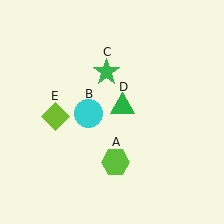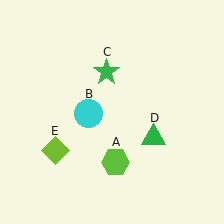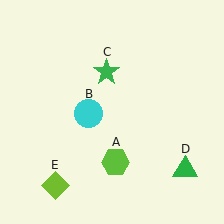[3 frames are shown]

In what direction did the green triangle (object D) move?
The green triangle (object D) moved down and to the right.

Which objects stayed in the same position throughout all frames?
Lime hexagon (object A) and cyan circle (object B) and green star (object C) remained stationary.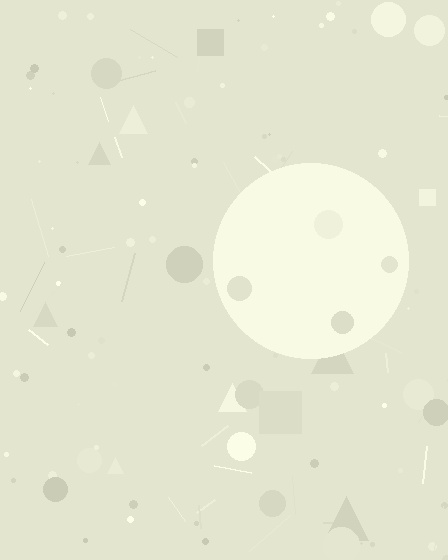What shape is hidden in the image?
A circle is hidden in the image.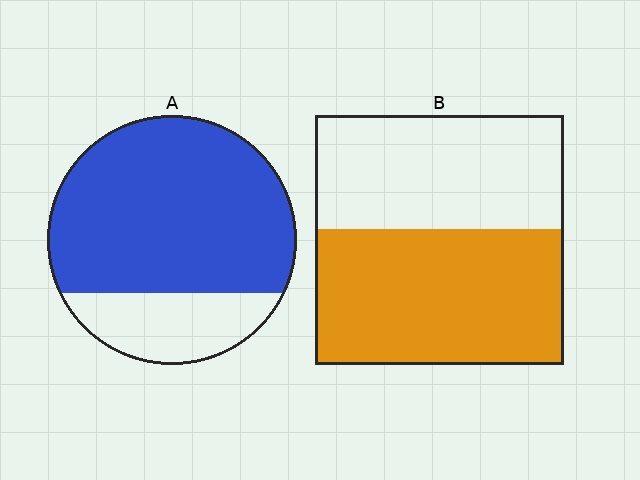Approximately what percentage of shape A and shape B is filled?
A is approximately 75% and B is approximately 55%.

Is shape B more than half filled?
Yes.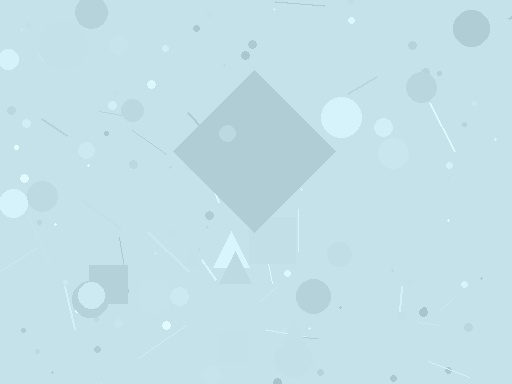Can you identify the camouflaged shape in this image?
The camouflaged shape is a diamond.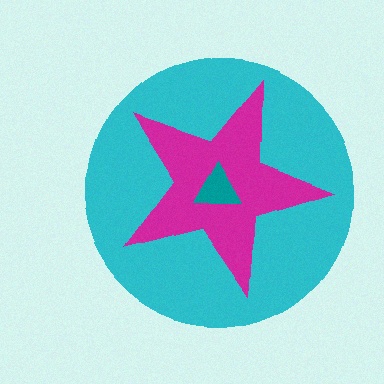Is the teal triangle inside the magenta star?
Yes.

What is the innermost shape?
The teal triangle.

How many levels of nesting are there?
3.